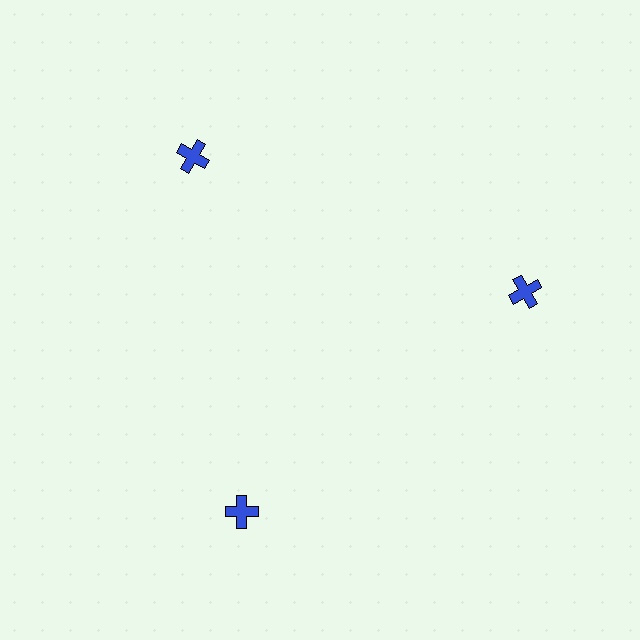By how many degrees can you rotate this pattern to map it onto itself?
The pattern maps onto itself every 120 degrees of rotation.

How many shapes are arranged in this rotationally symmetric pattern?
There are 3 shapes, arranged in 3 groups of 1.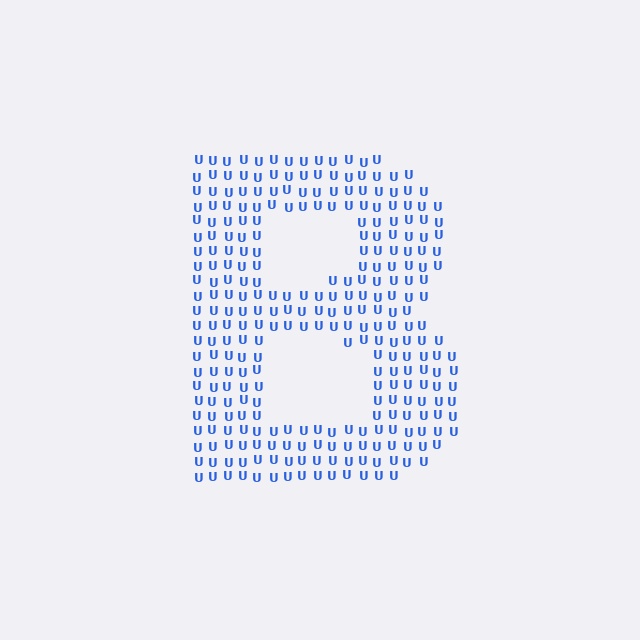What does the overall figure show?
The overall figure shows the letter B.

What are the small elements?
The small elements are letter U's.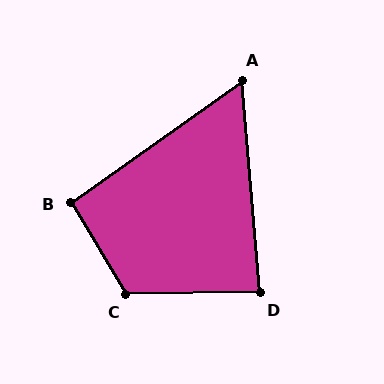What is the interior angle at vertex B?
Approximately 94 degrees (approximately right).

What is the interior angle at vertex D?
Approximately 86 degrees (approximately right).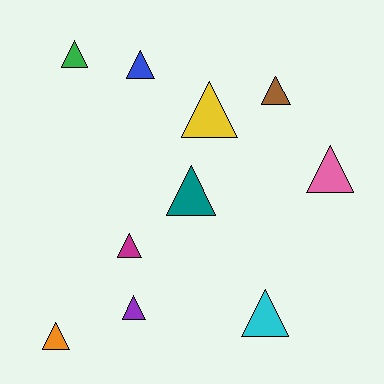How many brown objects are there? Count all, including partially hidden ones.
There is 1 brown object.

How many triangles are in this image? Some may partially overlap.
There are 10 triangles.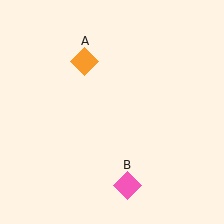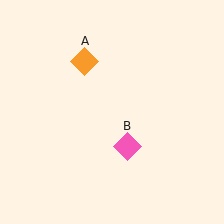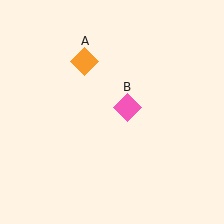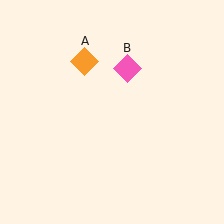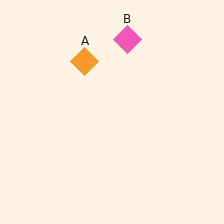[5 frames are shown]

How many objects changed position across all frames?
1 object changed position: pink diamond (object B).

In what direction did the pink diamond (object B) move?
The pink diamond (object B) moved up.